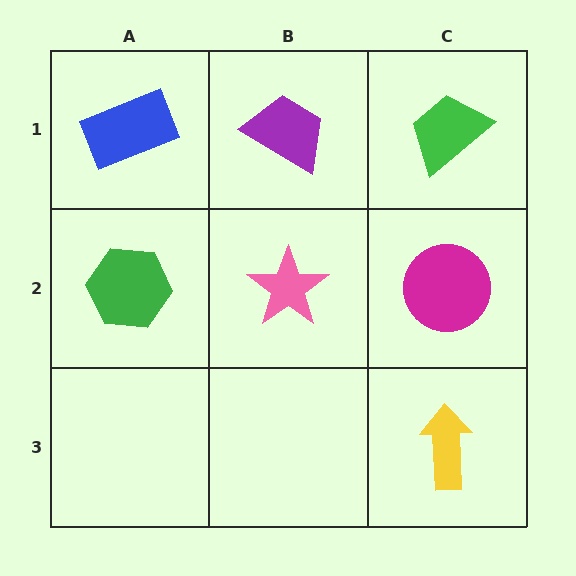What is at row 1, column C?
A green trapezoid.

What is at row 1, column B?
A purple trapezoid.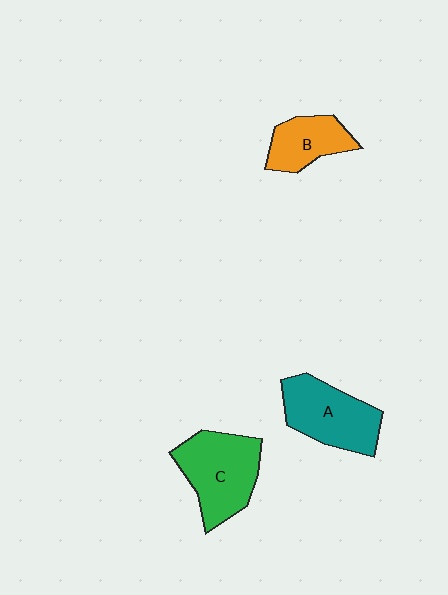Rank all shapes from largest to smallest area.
From largest to smallest: C (green), A (teal), B (orange).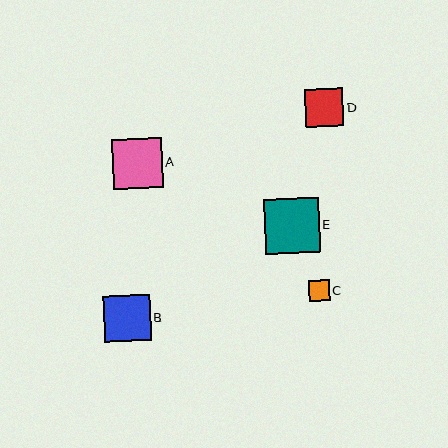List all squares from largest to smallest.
From largest to smallest: E, A, B, D, C.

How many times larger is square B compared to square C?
Square B is approximately 2.2 times the size of square C.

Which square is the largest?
Square E is the largest with a size of approximately 55 pixels.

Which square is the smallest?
Square C is the smallest with a size of approximately 21 pixels.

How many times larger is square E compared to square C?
Square E is approximately 2.7 times the size of square C.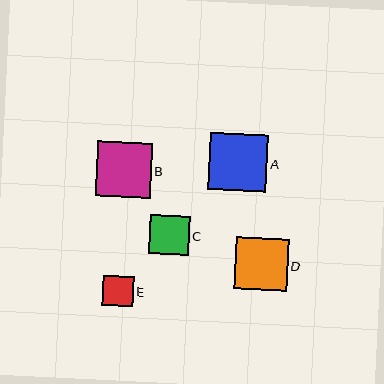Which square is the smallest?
Square E is the smallest with a size of approximately 30 pixels.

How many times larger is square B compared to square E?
Square B is approximately 1.8 times the size of square E.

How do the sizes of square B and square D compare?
Square B and square D are approximately the same size.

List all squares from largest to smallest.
From largest to smallest: A, B, D, C, E.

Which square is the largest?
Square A is the largest with a size of approximately 58 pixels.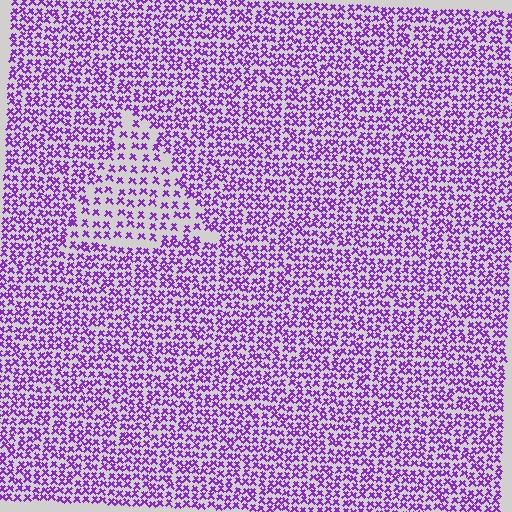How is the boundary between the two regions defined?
The boundary is defined by a change in element density (approximately 1.8x ratio). All elements are the same color, size, and shape.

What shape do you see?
I see a triangle.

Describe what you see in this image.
The image contains small purple elements arranged at two different densities. A triangle-shaped region is visible where the elements are less densely packed than the surrounding area.